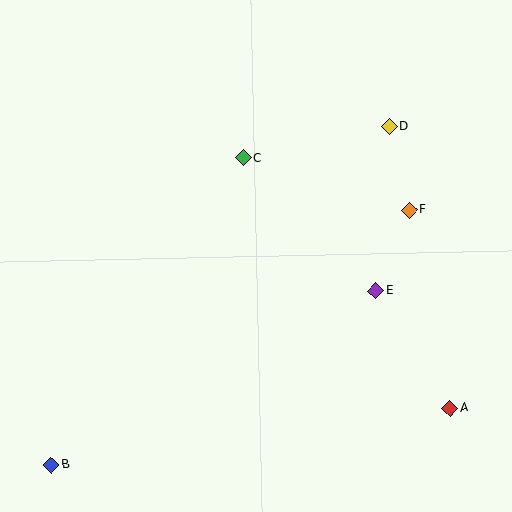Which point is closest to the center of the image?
Point C at (243, 158) is closest to the center.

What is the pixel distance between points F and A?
The distance between F and A is 202 pixels.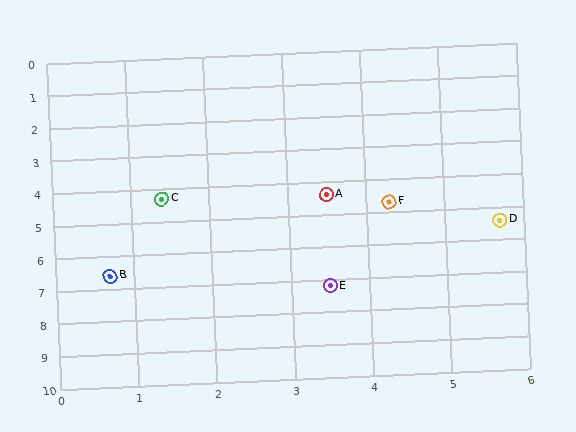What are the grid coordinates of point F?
Point F is at approximately (4.3, 4.7).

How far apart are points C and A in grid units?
Points C and A are about 2.1 grid units apart.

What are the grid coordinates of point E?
Point E is at approximately (3.5, 7.2).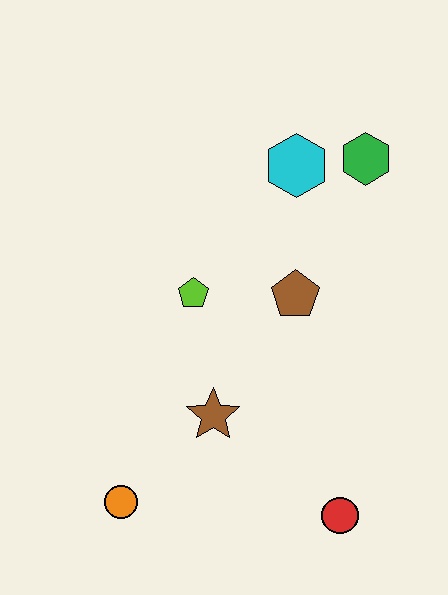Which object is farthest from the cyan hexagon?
The orange circle is farthest from the cyan hexagon.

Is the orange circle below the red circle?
No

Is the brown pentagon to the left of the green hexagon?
Yes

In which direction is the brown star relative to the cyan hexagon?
The brown star is below the cyan hexagon.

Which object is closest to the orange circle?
The brown star is closest to the orange circle.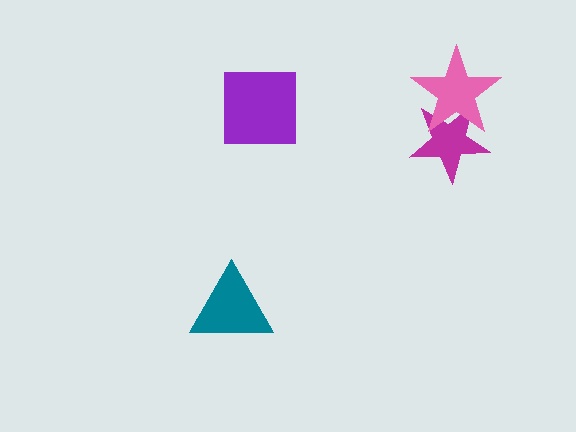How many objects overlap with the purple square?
0 objects overlap with the purple square.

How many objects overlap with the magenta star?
1 object overlaps with the magenta star.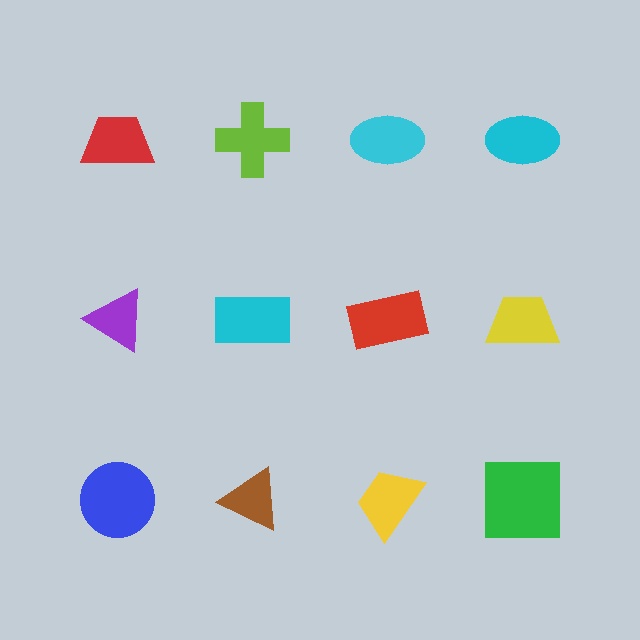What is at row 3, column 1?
A blue circle.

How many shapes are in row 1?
4 shapes.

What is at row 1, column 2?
A lime cross.